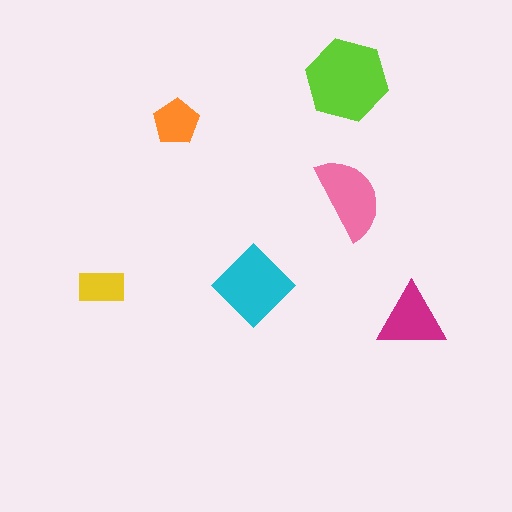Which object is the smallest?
The yellow rectangle.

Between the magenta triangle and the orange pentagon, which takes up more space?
The magenta triangle.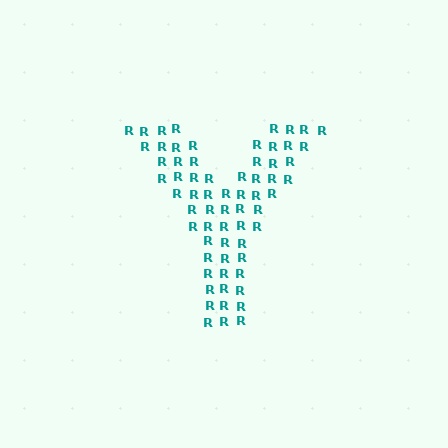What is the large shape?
The large shape is the letter Y.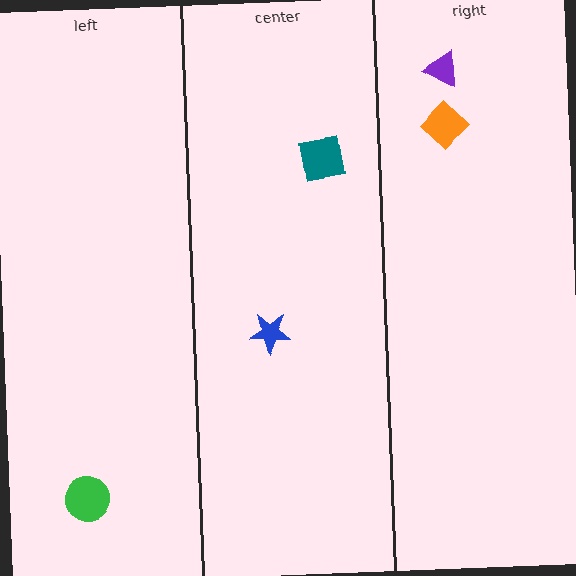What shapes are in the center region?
The blue star, the teal square.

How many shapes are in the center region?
2.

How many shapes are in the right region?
2.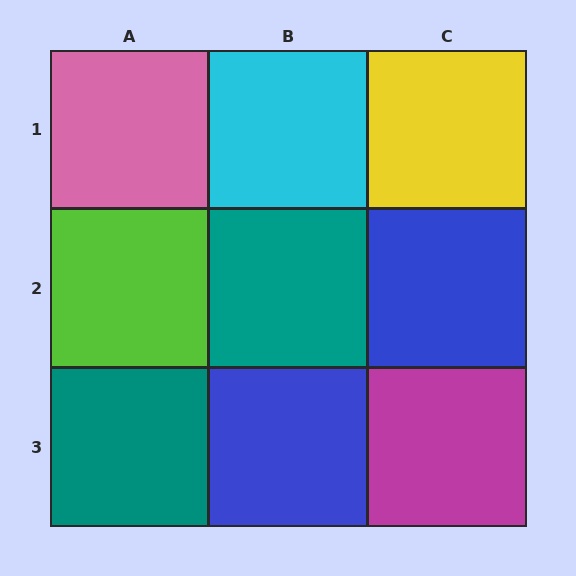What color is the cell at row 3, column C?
Magenta.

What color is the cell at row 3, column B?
Blue.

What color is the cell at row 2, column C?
Blue.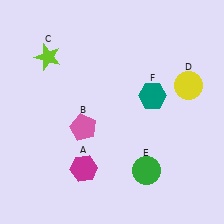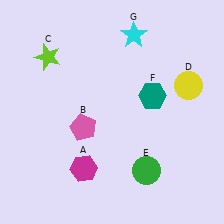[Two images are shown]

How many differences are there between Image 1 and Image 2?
There is 1 difference between the two images.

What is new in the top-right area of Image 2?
A cyan star (G) was added in the top-right area of Image 2.